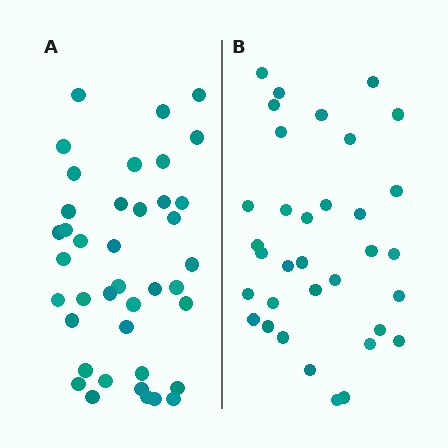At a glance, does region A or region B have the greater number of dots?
Region A (the left region) has more dots.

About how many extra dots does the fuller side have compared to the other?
Region A has about 6 more dots than region B.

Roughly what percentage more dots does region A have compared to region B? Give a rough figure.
About 20% more.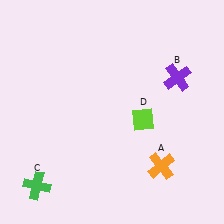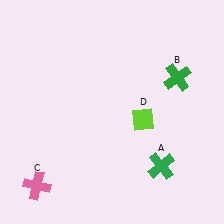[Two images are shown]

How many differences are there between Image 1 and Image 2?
There are 3 differences between the two images.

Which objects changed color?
A changed from orange to green. B changed from purple to green. C changed from green to pink.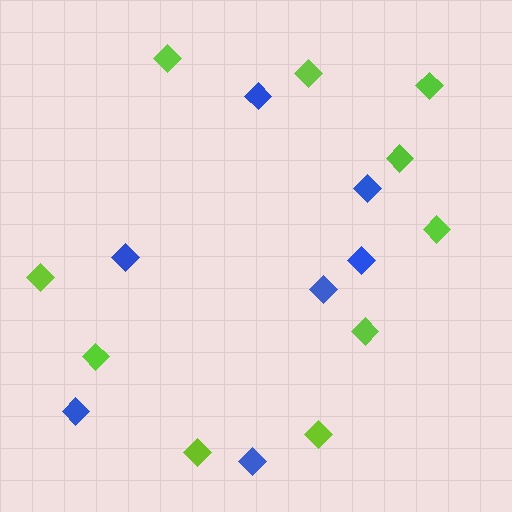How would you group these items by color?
There are 2 groups: one group of lime diamonds (10) and one group of blue diamonds (7).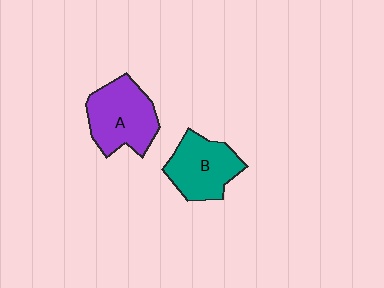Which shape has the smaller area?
Shape B (teal).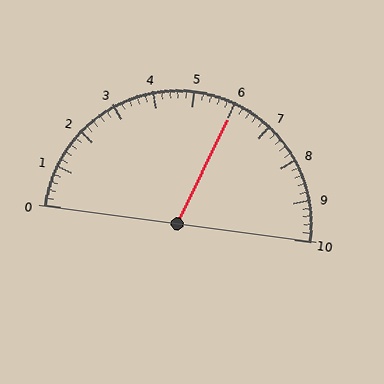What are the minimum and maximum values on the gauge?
The gauge ranges from 0 to 10.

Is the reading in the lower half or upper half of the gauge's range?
The reading is in the upper half of the range (0 to 10).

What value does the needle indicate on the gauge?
The needle indicates approximately 6.0.